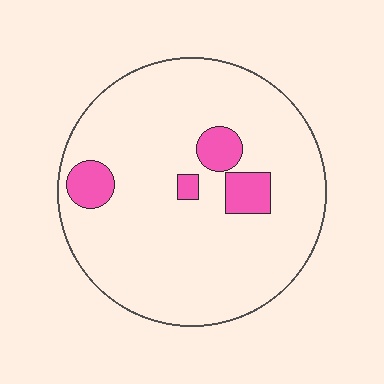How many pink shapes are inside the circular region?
4.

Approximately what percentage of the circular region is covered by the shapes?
Approximately 10%.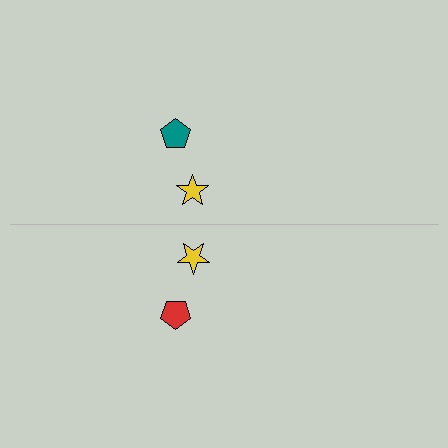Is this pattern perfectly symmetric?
No, the pattern is not perfectly symmetric. The red pentagon on the bottom side breaks the symmetry — its mirror counterpart is teal.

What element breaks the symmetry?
The red pentagon on the bottom side breaks the symmetry — its mirror counterpart is teal.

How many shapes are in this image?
There are 4 shapes in this image.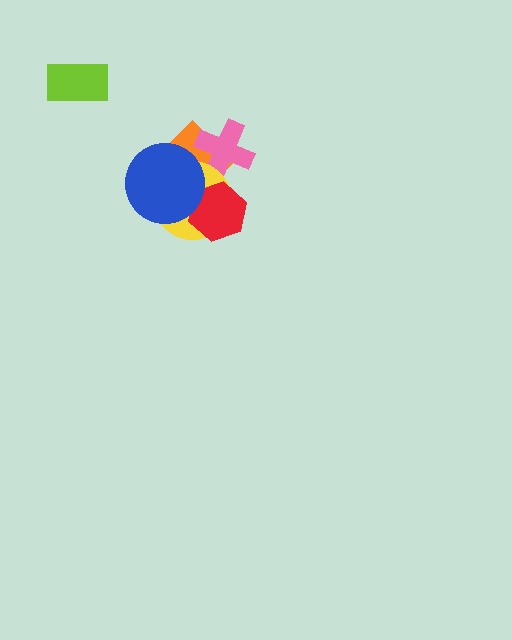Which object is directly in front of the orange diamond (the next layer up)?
The pink cross is directly in front of the orange diamond.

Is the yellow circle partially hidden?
Yes, it is partially covered by another shape.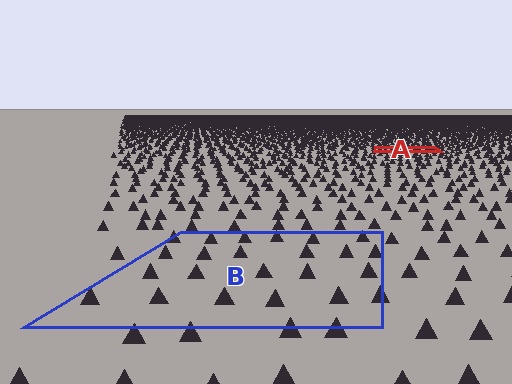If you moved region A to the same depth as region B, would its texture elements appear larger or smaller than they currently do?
They would appear larger. At a closer depth, the same texture elements are projected at a bigger on-screen size.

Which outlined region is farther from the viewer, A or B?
Region A is farther from the viewer — the texture elements inside it appear smaller and more densely packed.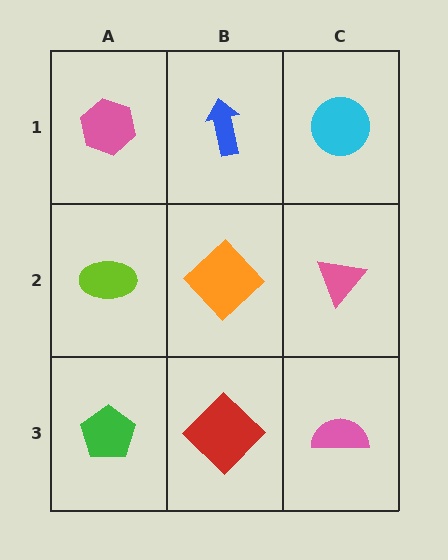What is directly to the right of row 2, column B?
A pink triangle.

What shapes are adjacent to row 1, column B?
An orange diamond (row 2, column B), a pink hexagon (row 1, column A), a cyan circle (row 1, column C).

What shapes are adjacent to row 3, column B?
An orange diamond (row 2, column B), a green pentagon (row 3, column A), a pink semicircle (row 3, column C).